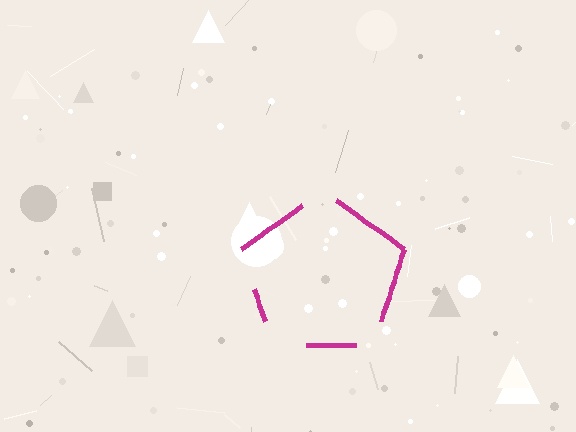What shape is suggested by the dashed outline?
The dashed outline suggests a pentagon.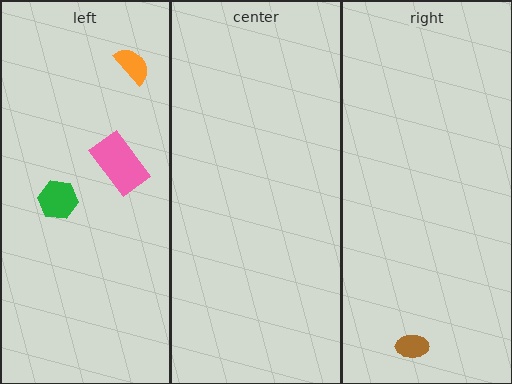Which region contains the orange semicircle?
The left region.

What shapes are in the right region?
The brown ellipse.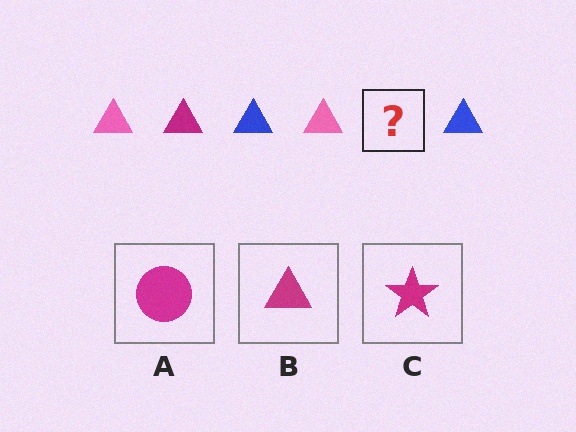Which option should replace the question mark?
Option B.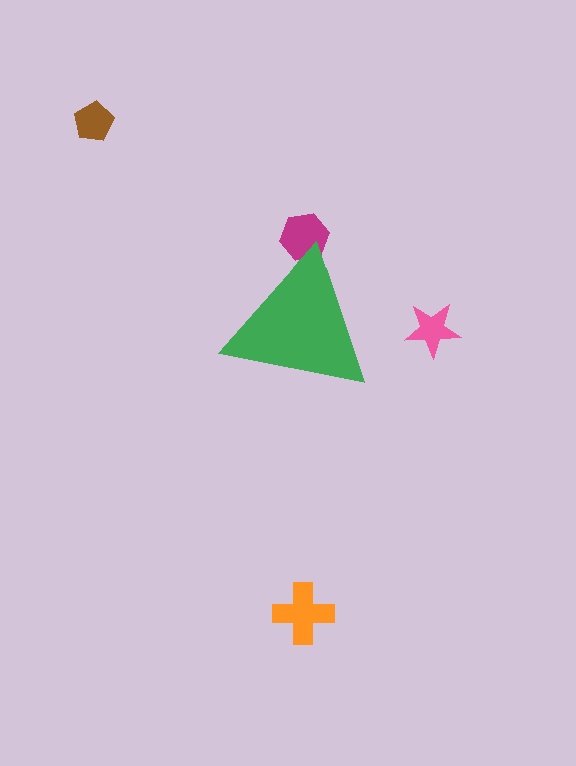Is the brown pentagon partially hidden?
No, the brown pentagon is fully visible.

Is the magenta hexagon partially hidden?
Yes, the magenta hexagon is partially hidden behind the green triangle.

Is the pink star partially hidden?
No, the pink star is fully visible.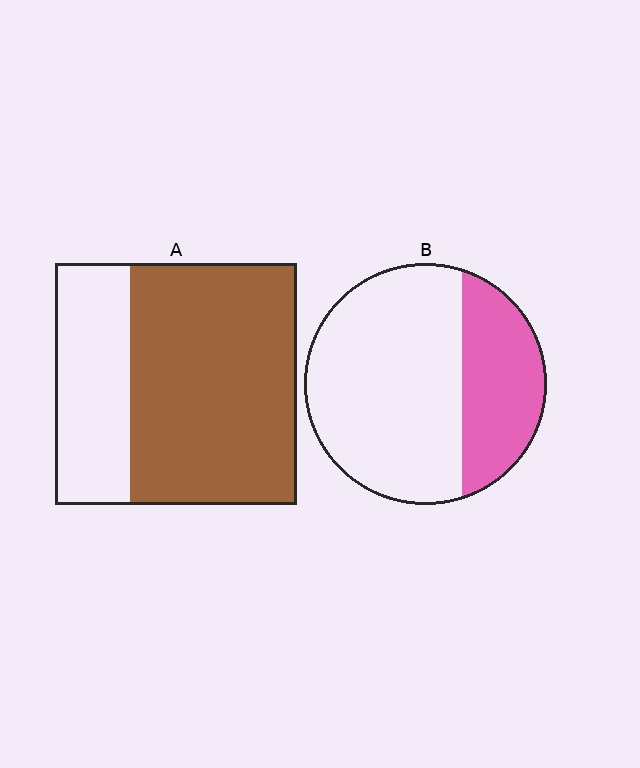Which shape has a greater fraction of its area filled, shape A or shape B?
Shape A.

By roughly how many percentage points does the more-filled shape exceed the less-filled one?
By roughly 40 percentage points (A over B).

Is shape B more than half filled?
No.